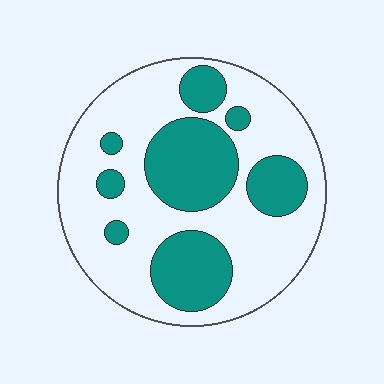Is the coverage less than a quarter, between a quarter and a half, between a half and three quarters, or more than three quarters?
Between a quarter and a half.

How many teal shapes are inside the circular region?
8.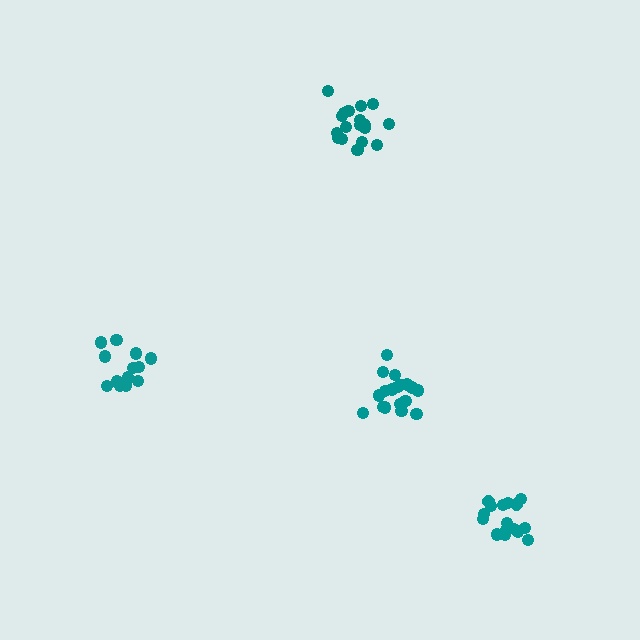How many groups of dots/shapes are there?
There are 4 groups.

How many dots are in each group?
Group 1: 19 dots, Group 2: 16 dots, Group 3: 14 dots, Group 4: 19 dots (68 total).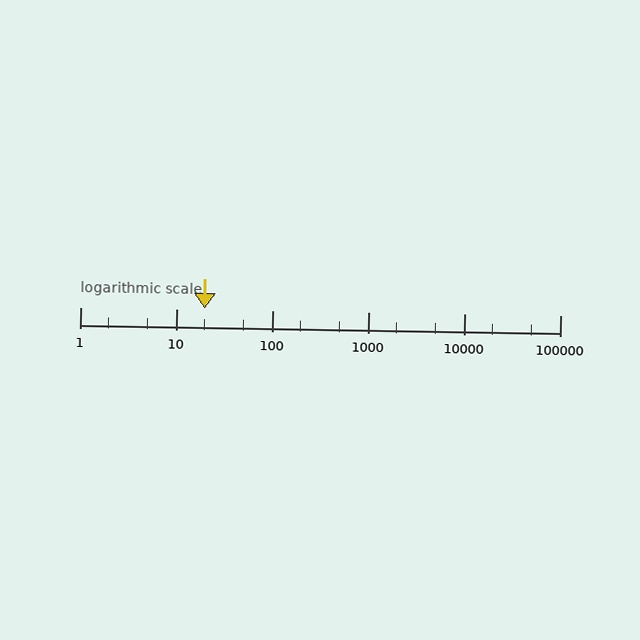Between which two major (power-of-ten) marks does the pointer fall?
The pointer is between 10 and 100.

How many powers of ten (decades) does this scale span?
The scale spans 5 decades, from 1 to 100000.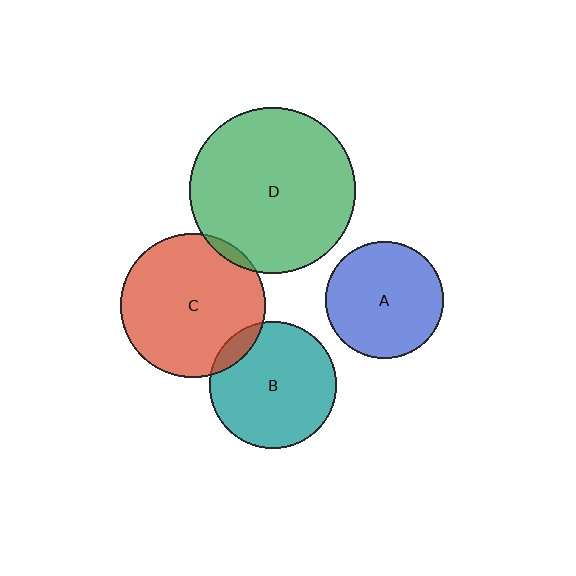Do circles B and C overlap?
Yes.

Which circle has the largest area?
Circle D (green).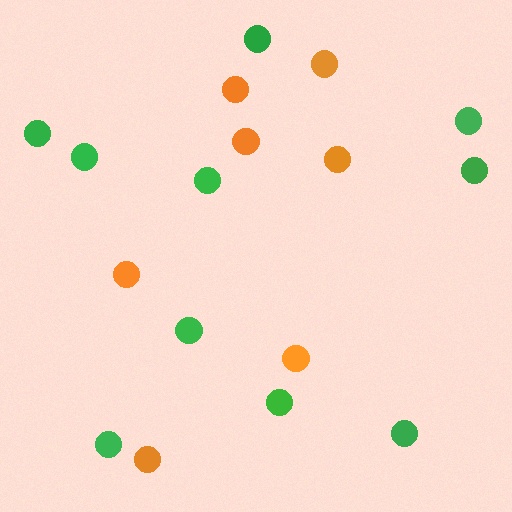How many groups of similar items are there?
There are 2 groups: one group of orange circles (7) and one group of green circles (10).